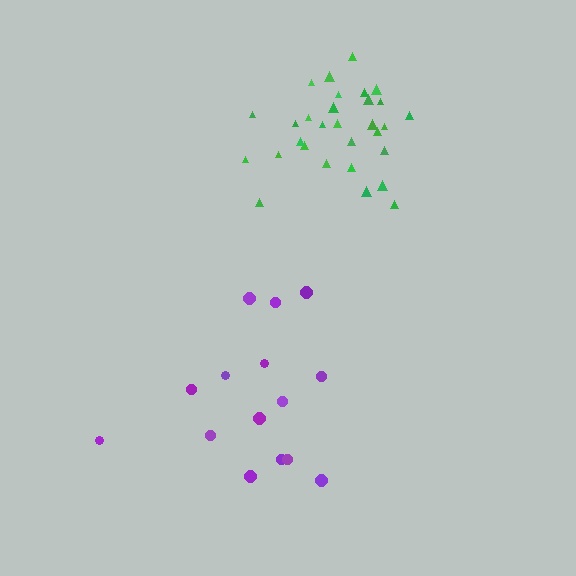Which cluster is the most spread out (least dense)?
Purple.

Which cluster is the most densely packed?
Green.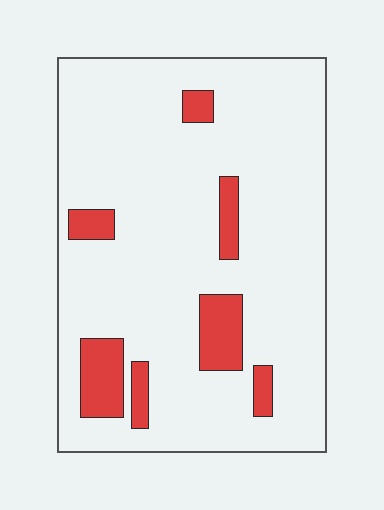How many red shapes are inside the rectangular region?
7.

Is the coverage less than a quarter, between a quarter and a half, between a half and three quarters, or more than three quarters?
Less than a quarter.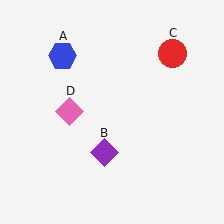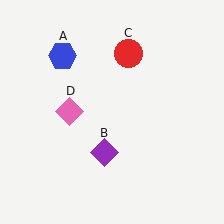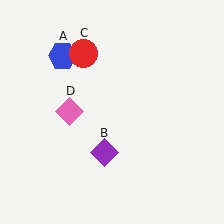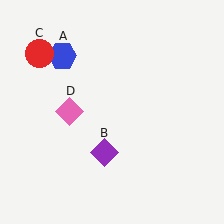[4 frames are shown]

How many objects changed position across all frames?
1 object changed position: red circle (object C).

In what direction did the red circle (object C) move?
The red circle (object C) moved left.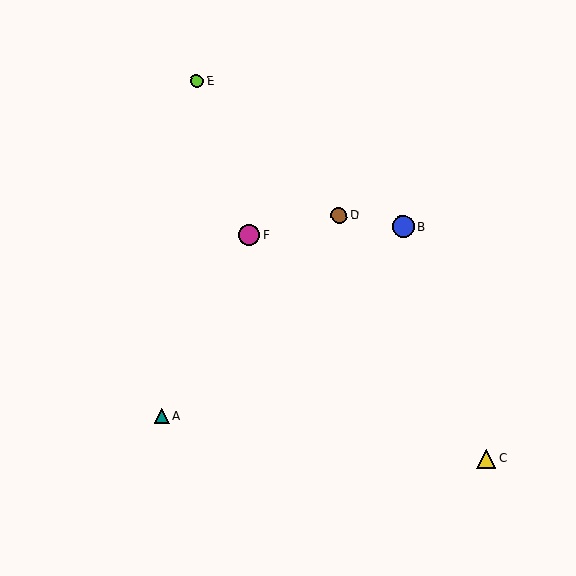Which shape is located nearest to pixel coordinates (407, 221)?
The blue circle (labeled B) at (403, 227) is nearest to that location.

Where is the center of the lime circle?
The center of the lime circle is at (197, 80).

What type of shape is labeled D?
Shape D is a brown circle.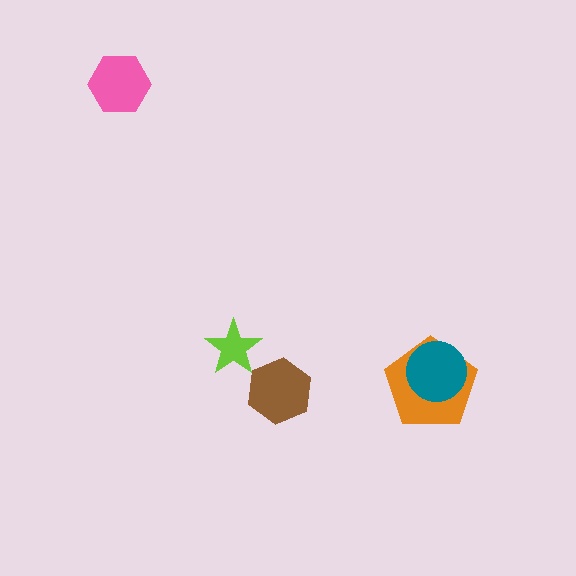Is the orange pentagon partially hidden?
Yes, it is partially covered by another shape.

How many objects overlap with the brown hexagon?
0 objects overlap with the brown hexagon.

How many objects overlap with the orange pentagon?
1 object overlaps with the orange pentagon.